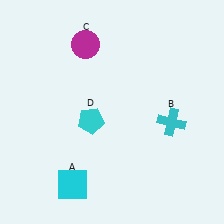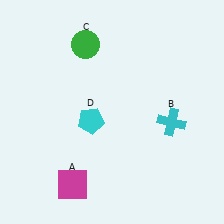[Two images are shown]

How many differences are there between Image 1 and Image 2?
There are 2 differences between the two images.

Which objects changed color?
A changed from cyan to magenta. C changed from magenta to green.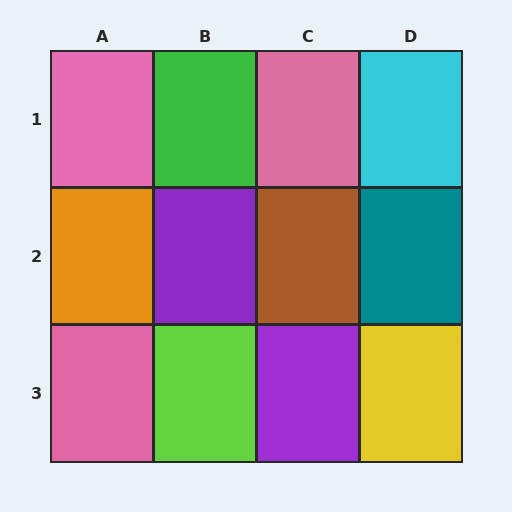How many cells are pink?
3 cells are pink.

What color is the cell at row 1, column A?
Pink.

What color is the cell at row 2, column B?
Purple.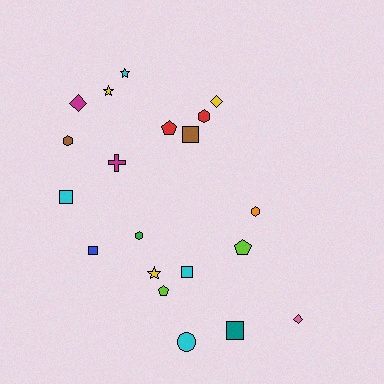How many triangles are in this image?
There are no triangles.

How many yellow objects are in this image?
There are 3 yellow objects.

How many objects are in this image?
There are 20 objects.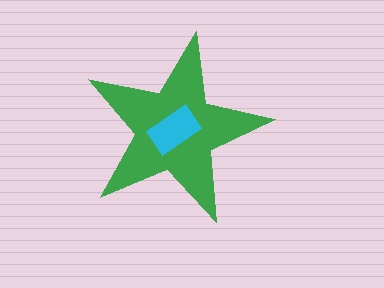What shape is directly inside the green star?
The cyan rectangle.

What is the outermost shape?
The green star.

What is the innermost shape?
The cyan rectangle.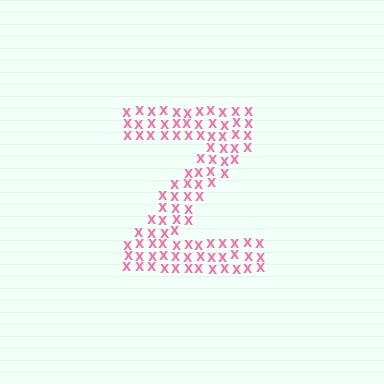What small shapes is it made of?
It is made of small letter X's.